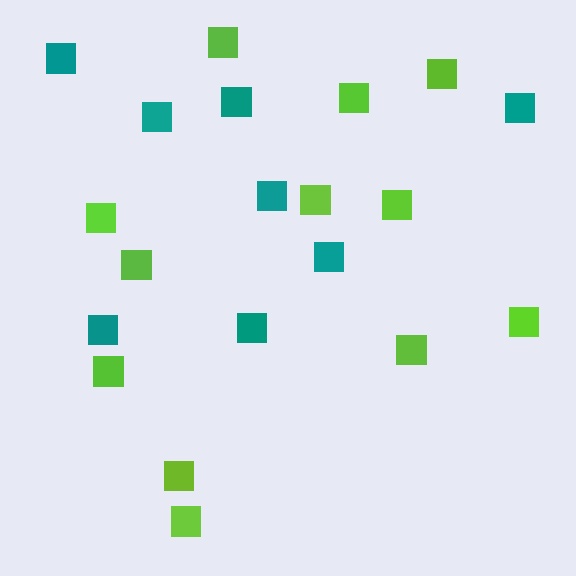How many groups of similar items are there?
There are 2 groups: one group of lime squares (12) and one group of teal squares (8).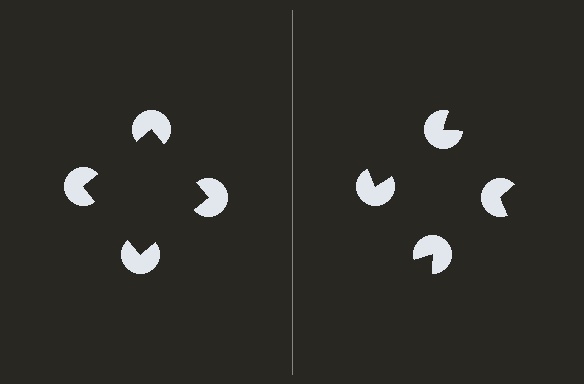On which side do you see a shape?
An illusory square appears on the left side. On the right side the wedge cuts are rotated, so no coherent shape forms.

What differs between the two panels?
The pac-man discs are positioned identically on both sides; only the wedge orientations differ. On the left they align to a square; on the right they are misaligned.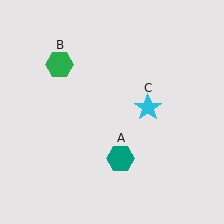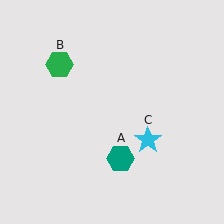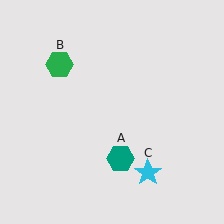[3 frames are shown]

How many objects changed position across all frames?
1 object changed position: cyan star (object C).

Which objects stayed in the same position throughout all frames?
Teal hexagon (object A) and green hexagon (object B) remained stationary.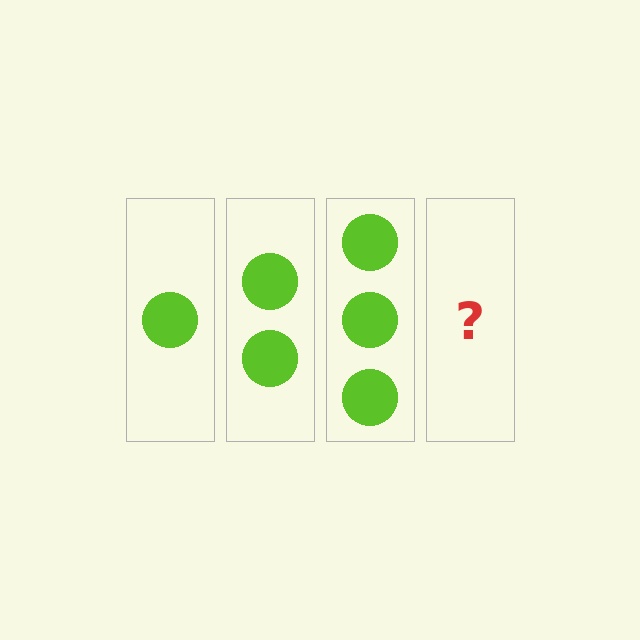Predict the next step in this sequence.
The next step is 4 circles.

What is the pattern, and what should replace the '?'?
The pattern is that each step adds one more circle. The '?' should be 4 circles.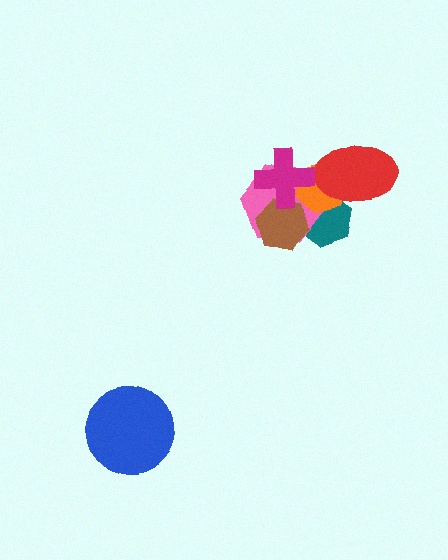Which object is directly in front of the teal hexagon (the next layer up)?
The pink hexagon is directly in front of the teal hexagon.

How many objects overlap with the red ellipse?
2 objects overlap with the red ellipse.